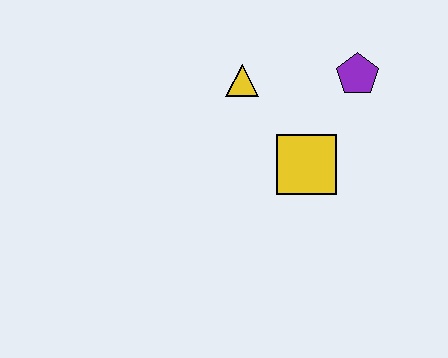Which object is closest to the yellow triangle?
The yellow square is closest to the yellow triangle.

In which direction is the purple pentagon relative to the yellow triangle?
The purple pentagon is to the right of the yellow triangle.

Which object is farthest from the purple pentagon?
The yellow triangle is farthest from the purple pentagon.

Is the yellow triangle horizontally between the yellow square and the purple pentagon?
No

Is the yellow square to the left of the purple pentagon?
Yes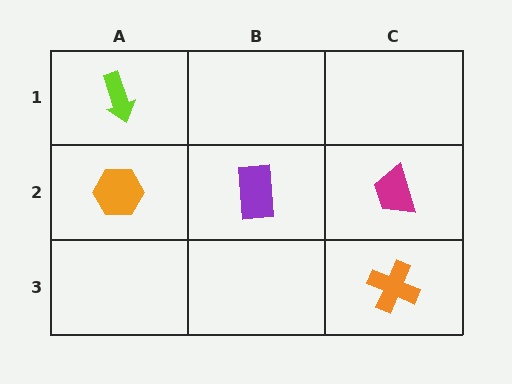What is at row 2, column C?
A magenta trapezoid.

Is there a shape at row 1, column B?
No, that cell is empty.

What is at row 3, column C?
An orange cross.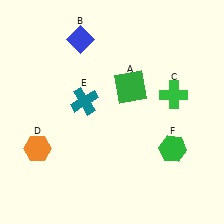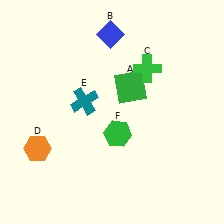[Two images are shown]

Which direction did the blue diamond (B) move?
The blue diamond (B) moved right.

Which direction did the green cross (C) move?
The green cross (C) moved left.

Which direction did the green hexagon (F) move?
The green hexagon (F) moved left.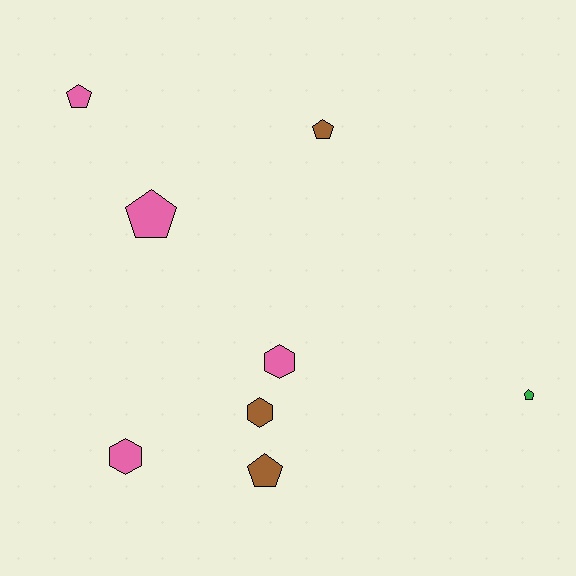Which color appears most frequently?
Pink, with 4 objects.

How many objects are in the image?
There are 8 objects.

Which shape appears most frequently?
Pentagon, with 5 objects.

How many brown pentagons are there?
There are 2 brown pentagons.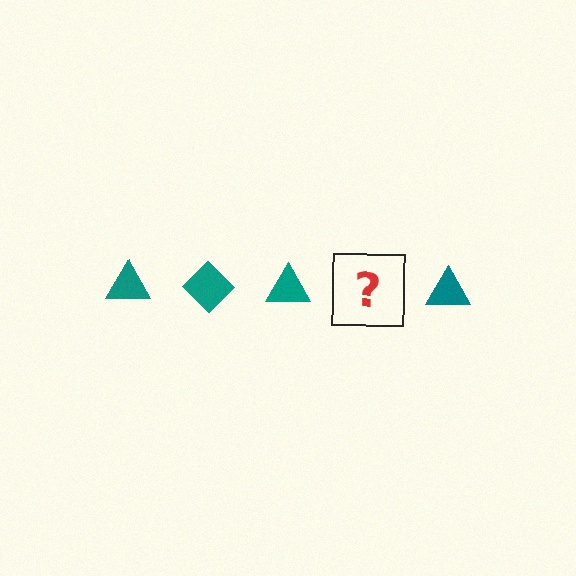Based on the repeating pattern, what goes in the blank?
The blank should be a teal diamond.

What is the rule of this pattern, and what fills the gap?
The rule is that the pattern cycles through triangle, diamond shapes in teal. The gap should be filled with a teal diamond.